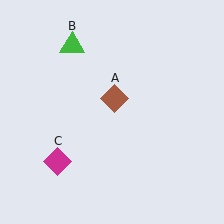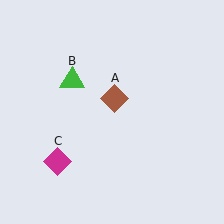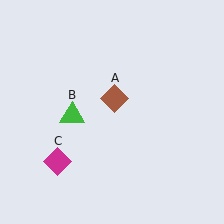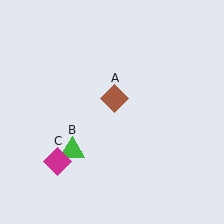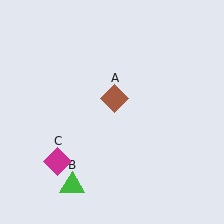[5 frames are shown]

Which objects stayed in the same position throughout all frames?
Brown diamond (object A) and magenta diamond (object C) remained stationary.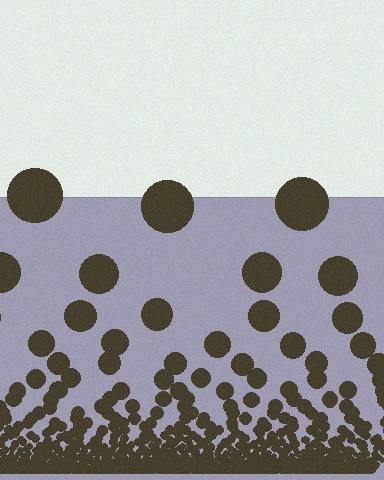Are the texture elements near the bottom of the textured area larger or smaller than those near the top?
Smaller. The gradient is inverted — elements near the bottom are smaller and denser.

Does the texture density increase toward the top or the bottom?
Density increases toward the bottom.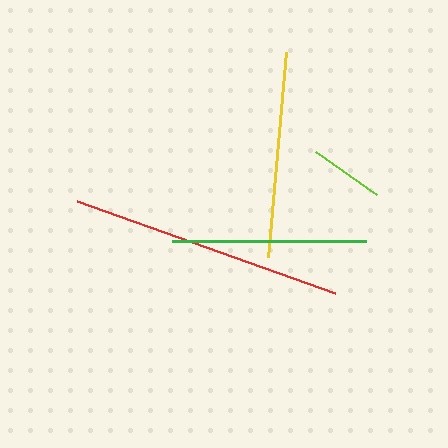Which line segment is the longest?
The red line is the longest at approximately 274 pixels.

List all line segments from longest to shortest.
From longest to shortest: red, yellow, green, lime.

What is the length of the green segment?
The green segment is approximately 194 pixels long.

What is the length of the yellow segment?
The yellow segment is approximately 205 pixels long.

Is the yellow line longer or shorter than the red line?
The red line is longer than the yellow line.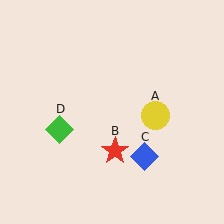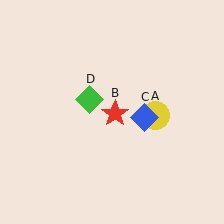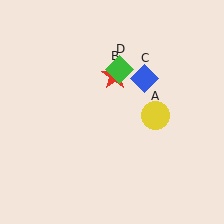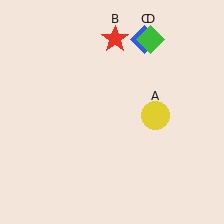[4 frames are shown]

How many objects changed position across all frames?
3 objects changed position: red star (object B), blue diamond (object C), green diamond (object D).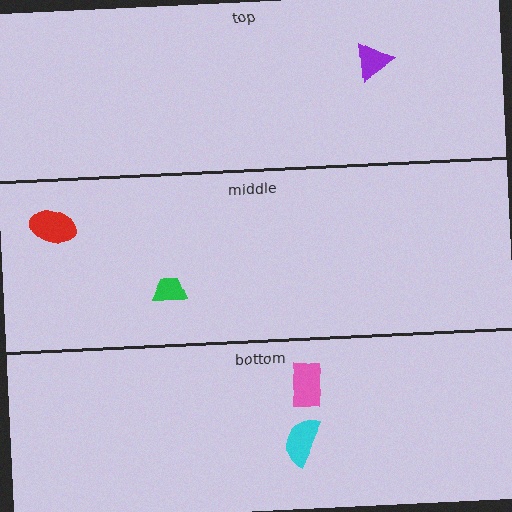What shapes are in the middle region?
The green trapezoid, the red ellipse.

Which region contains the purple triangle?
The top region.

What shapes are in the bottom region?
The pink rectangle, the cyan semicircle.